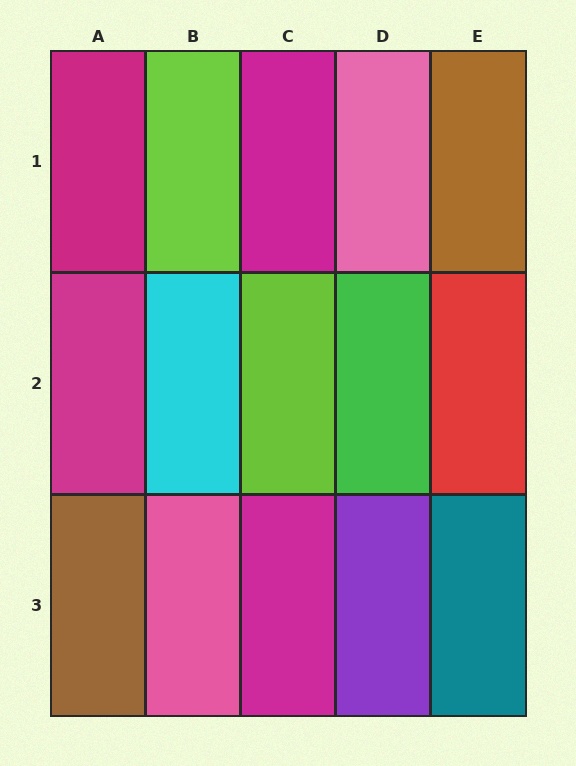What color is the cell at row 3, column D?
Purple.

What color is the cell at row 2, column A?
Magenta.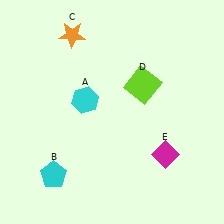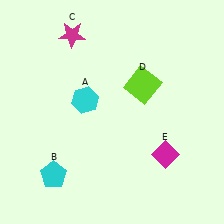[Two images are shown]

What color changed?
The star (C) changed from orange in Image 1 to magenta in Image 2.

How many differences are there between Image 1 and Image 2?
There is 1 difference between the two images.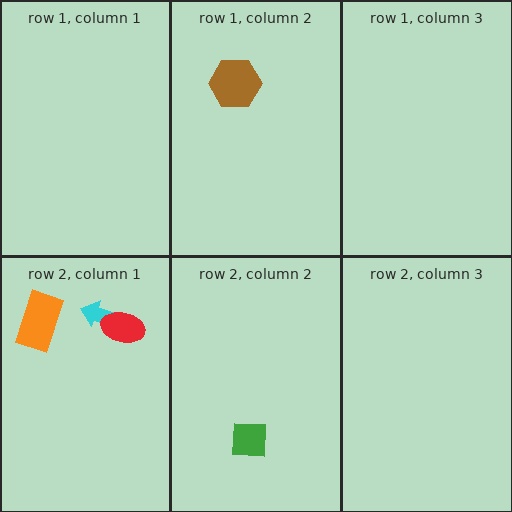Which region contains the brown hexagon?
The row 1, column 2 region.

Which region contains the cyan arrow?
The row 2, column 1 region.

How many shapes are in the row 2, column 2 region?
1.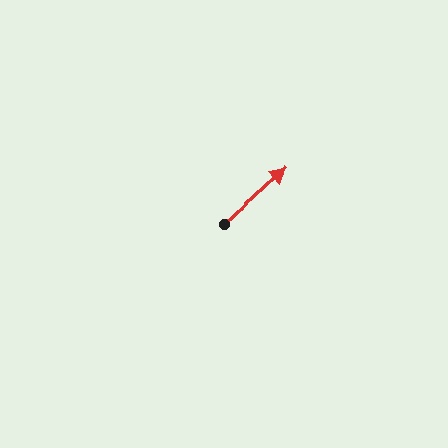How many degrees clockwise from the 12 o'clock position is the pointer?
Approximately 49 degrees.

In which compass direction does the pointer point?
Northeast.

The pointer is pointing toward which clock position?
Roughly 2 o'clock.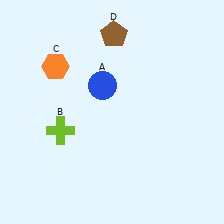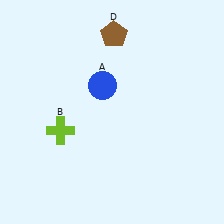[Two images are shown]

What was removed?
The orange hexagon (C) was removed in Image 2.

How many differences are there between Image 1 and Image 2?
There is 1 difference between the two images.